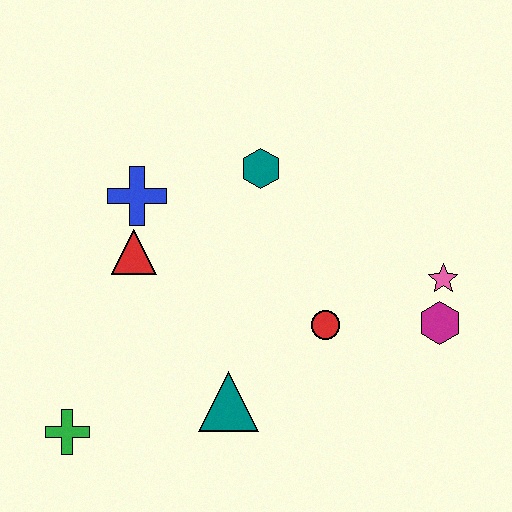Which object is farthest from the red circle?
The green cross is farthest from the red circle.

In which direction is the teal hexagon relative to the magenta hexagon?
The teal hexagon is to the left of the magenta hexagon.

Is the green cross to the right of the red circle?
No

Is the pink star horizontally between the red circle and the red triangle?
No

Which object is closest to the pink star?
The magenta hexagon is closest to the pink star.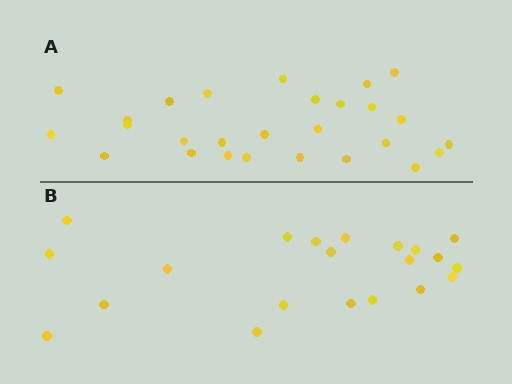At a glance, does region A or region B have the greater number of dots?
Region A (the top region) has more dots.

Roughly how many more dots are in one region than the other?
Region A has about 6 more dots than region B.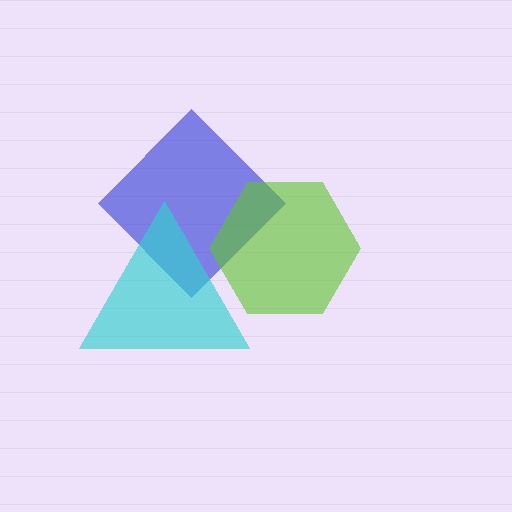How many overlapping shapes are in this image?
There are 3 overlapping shapes in the image.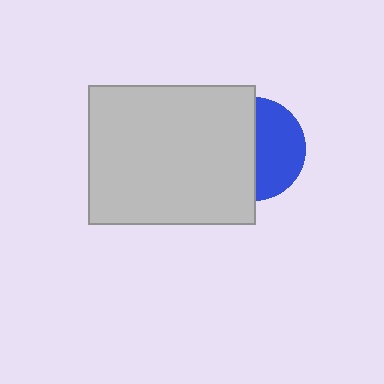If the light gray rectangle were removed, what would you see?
You would see the complete blue circle.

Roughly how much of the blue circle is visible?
About half of it is visible (roughly 48%).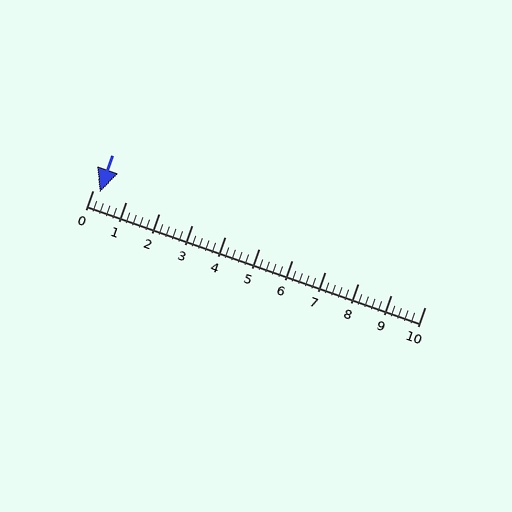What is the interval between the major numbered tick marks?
The major tick marks are spaced 1 units apart.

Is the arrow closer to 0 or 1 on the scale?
The arrow is closer to 0.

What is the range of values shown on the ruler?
The ruler shows values from 0 to 10.